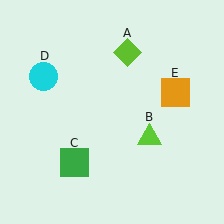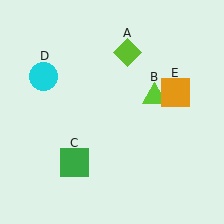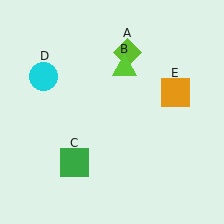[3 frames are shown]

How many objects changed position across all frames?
1 object changed position: lime triangle (object B).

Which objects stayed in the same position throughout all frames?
Lime diamond (object A) and green square (object C) and cyan circle (object D) and orange square (object E) remained stationary.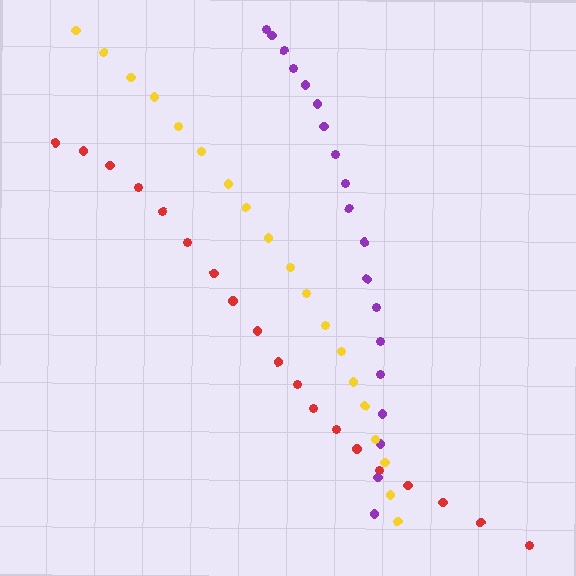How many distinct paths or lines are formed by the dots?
There are 3 distinct paths.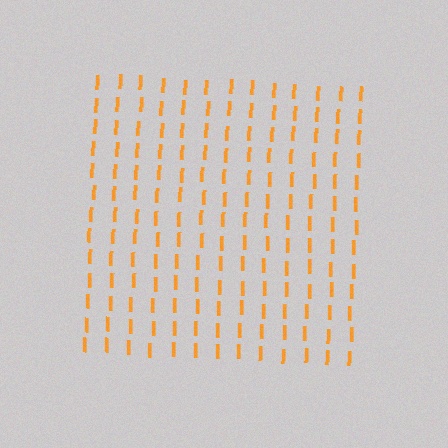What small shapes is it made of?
It is made of small letter I's.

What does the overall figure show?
The overall figure shows a square.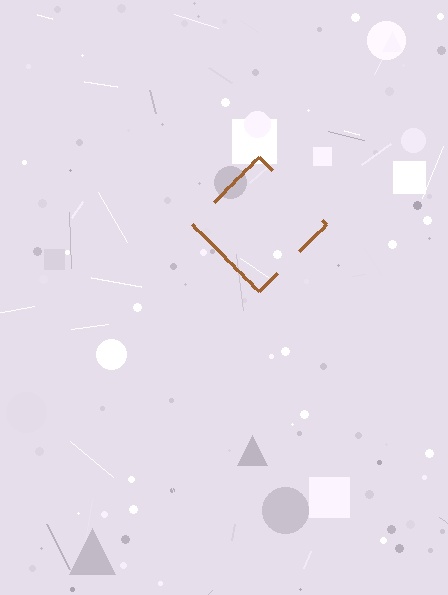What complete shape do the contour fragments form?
The contour fragments form a diamond.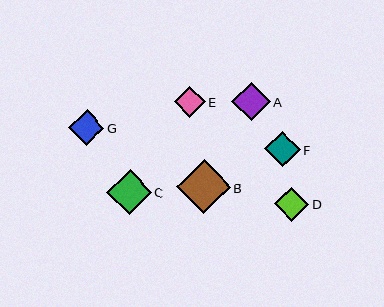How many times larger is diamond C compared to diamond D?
Diamond C is approximately 1.3 times the size of diamond D.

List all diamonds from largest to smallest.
From largest to smallest: B, C, A, G, F, D, E.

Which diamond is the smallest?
Diamond E is the smallest with a size of approximately 31 pixels.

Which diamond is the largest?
Diamond B is the largest with a size of approximately 54 pixels.